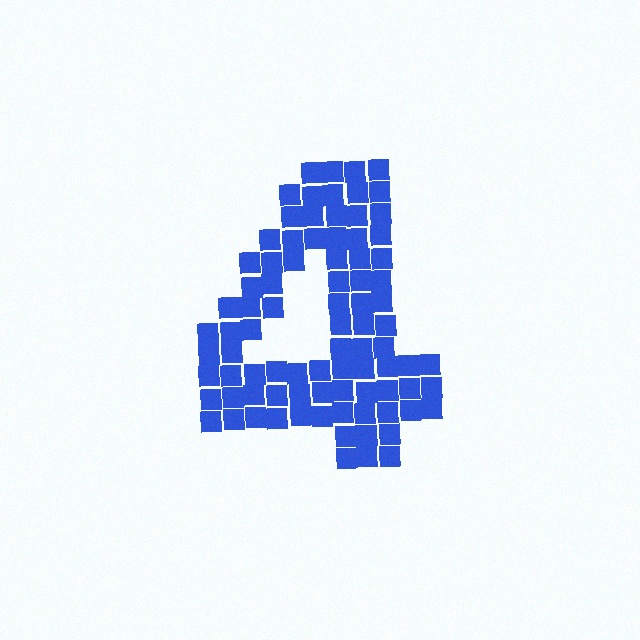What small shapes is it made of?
It is made of small squares.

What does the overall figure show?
The overall figure shows the digit 4.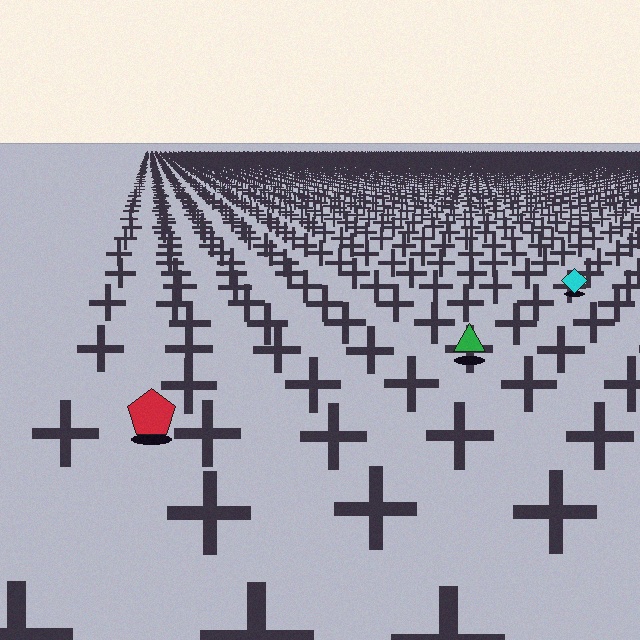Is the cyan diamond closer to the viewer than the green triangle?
No. The green triangle is closer — you can tell from the texture gradient: the ground texture is coarser near it.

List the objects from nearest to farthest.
From nearest to farthest: the red pentagon, the green triangle, the cyan diamond.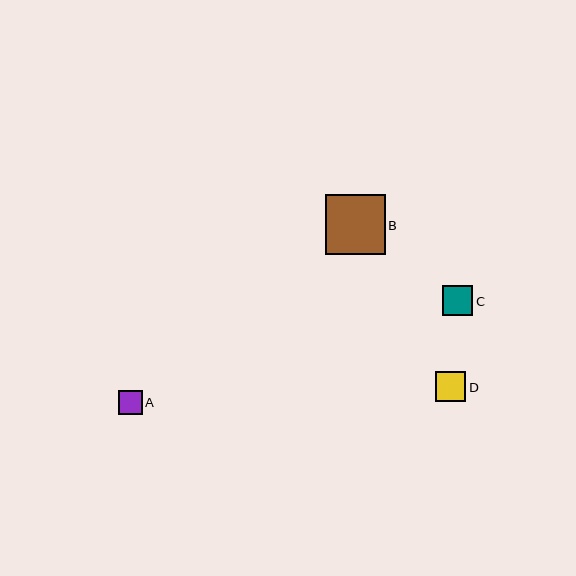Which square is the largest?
Square B is the largest with a size of approximately 60 pixels.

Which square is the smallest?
Square A is the smallest with a size of approximately 24 pixels.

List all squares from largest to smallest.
From largest to smallest: B, C, D, A.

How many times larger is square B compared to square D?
Square B is approximately 2.0 times the size of square D.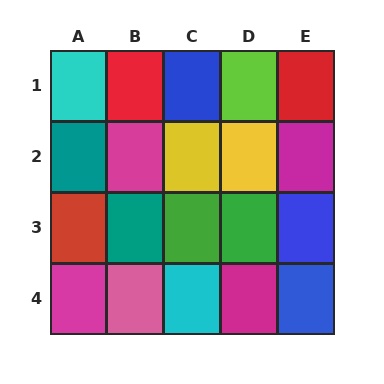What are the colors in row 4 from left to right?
Magenta, pink, cyan, magenta, blue.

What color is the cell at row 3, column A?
Red.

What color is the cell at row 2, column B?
Magenta.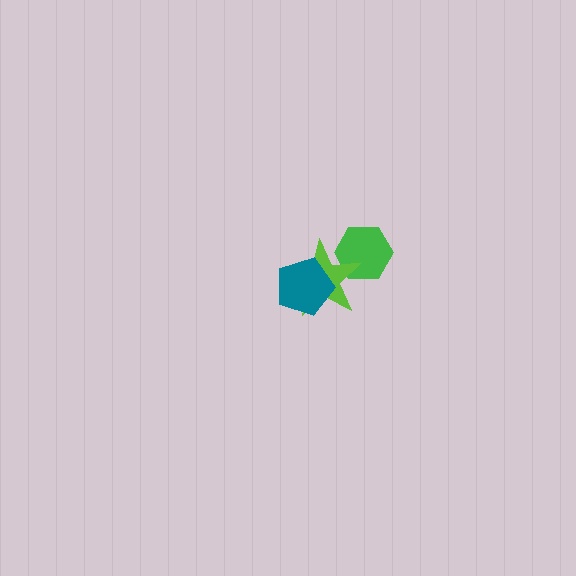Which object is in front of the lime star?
The teal pentagon is in front of the lime star.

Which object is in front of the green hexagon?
The lime star is in front of the green hexagon.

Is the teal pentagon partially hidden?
No, no other shape covers it.